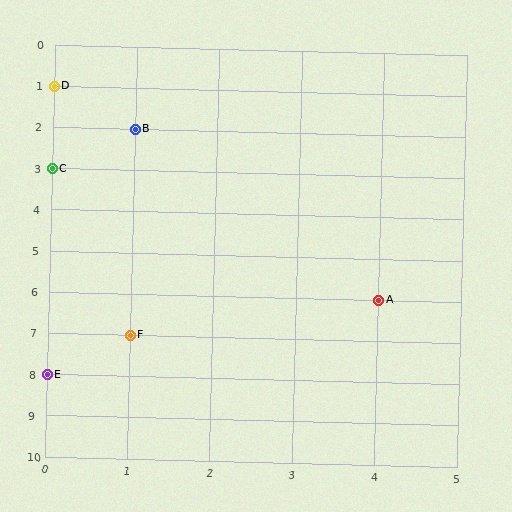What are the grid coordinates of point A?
Point A is at grid coordinates (4, 6).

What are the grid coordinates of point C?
Point C is at grid coordinates (0, 3).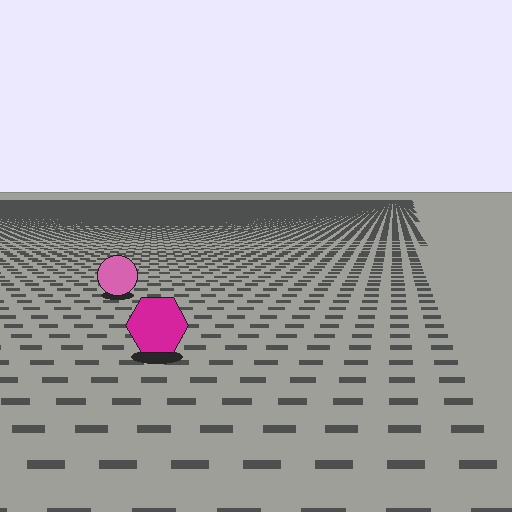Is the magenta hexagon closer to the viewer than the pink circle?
Yes. The magenta hexagon is closer — you can tell from the texture gradient: the ground texture is coarser near it.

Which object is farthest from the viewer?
The pink circle is farthest from the viewer. It appears smaller and the ground texture around it is denser.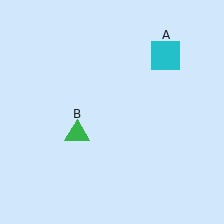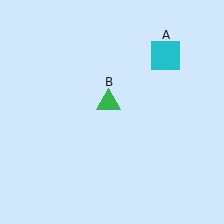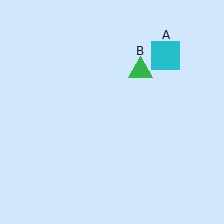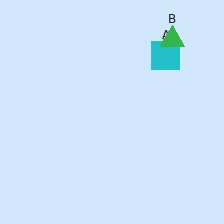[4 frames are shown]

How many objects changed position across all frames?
1 object changed position: green triangle (object B).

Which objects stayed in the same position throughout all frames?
Cyan square (object A) remained stationary.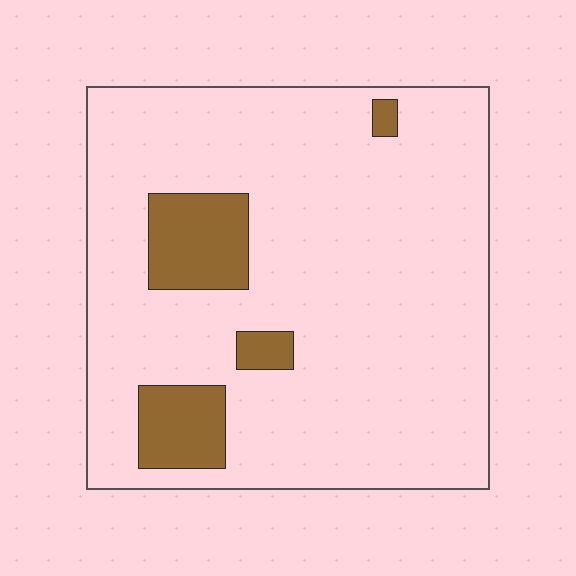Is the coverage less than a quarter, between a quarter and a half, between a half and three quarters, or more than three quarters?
Less than a quarter.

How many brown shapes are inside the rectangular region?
4.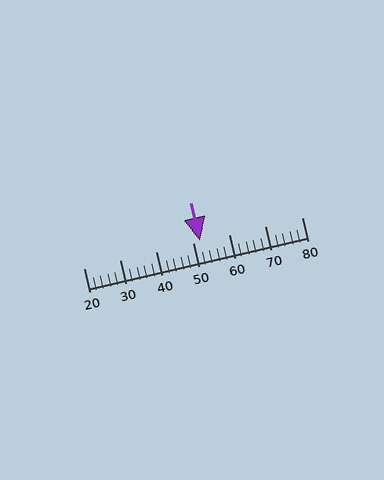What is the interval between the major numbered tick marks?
The major tick marks are spaced 10 units apart.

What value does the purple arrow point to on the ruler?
The purple arrow points to approximately 52.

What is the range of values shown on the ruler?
The ruler shows values from 20 to 80.